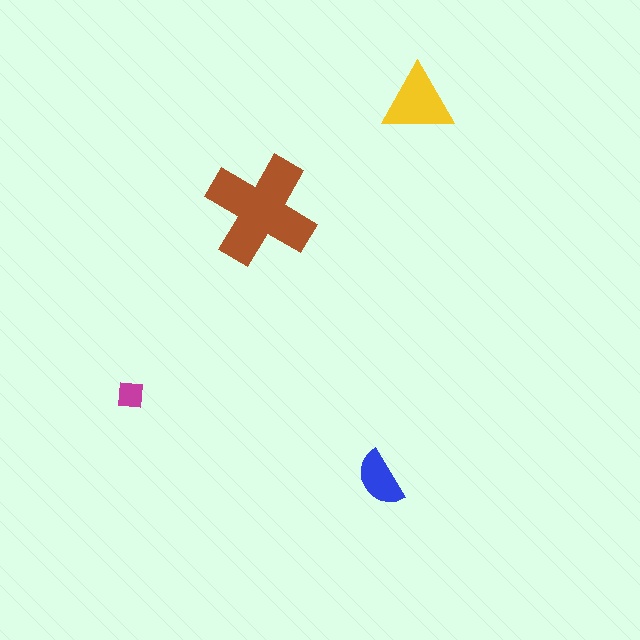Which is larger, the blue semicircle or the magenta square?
The blue semicircle.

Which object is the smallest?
The magenta square.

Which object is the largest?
The brown cross.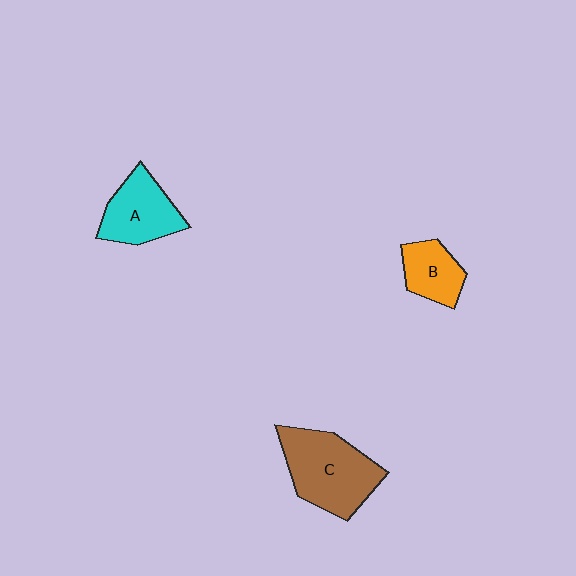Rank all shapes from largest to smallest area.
From largest to smallest: C (brown), A (cyan), B (orange).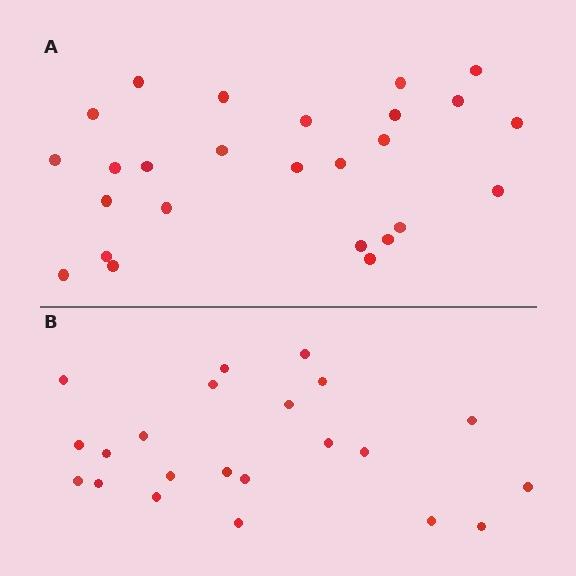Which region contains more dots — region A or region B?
Region A (the top region) has more dots.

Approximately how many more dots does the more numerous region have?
Region A has about 4 more dots than region B.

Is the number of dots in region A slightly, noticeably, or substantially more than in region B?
Region A has only slightly more — the two regions are fairly close. The ratio is roughly 1.2 to 1.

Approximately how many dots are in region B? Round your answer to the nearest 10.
About 20 dots. (The exact count is 22, which rounds to 20.)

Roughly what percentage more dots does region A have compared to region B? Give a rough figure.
About 20% more.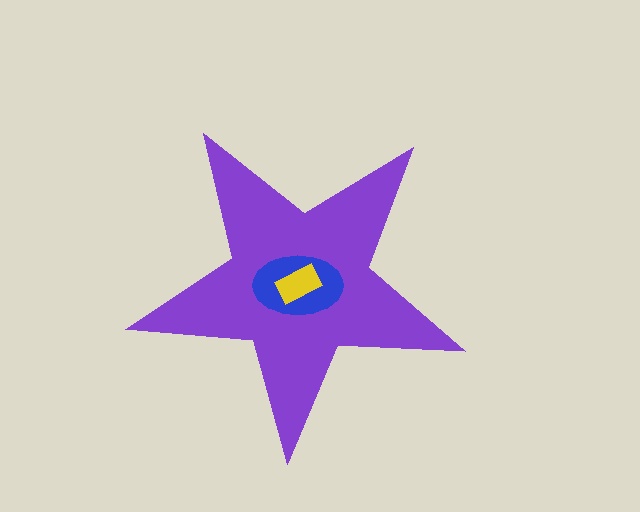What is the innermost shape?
The yellow rectangle.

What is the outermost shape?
The purple star.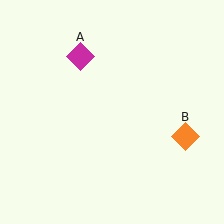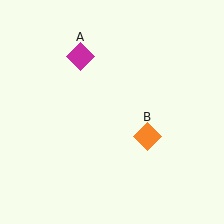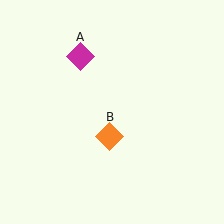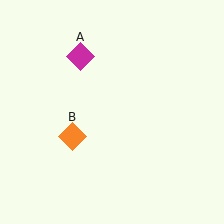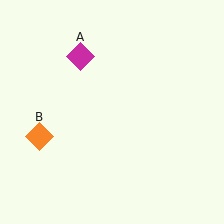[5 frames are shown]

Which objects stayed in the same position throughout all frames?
Magenta diamond (object A) remained stationary.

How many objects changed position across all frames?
1 object changed position: orange diamond (object B).